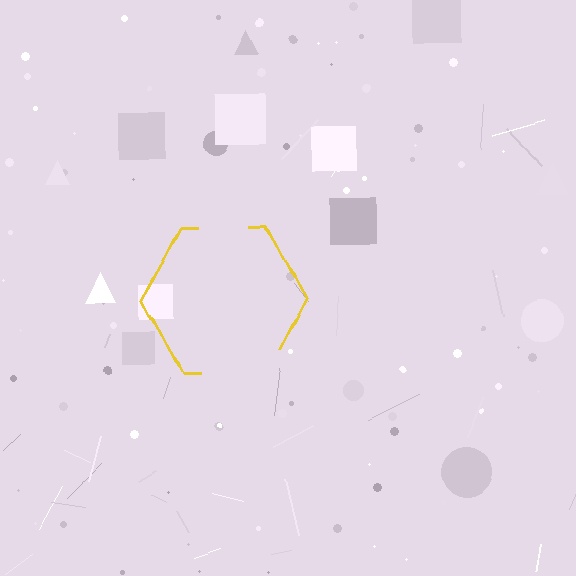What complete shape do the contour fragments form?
The contour fragments form a hexagon.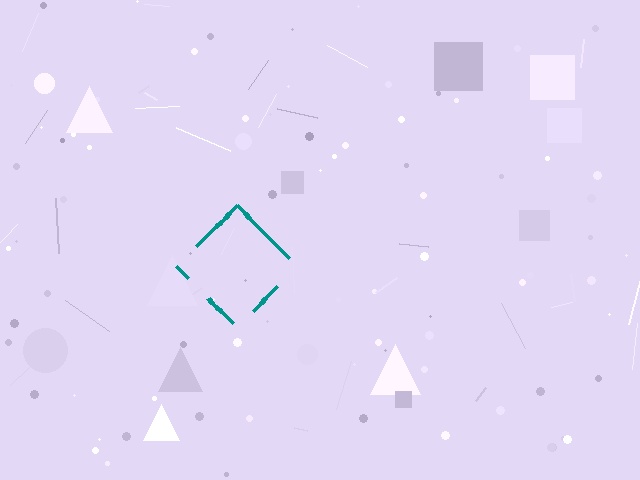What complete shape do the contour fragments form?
The contour fragments form a diamond.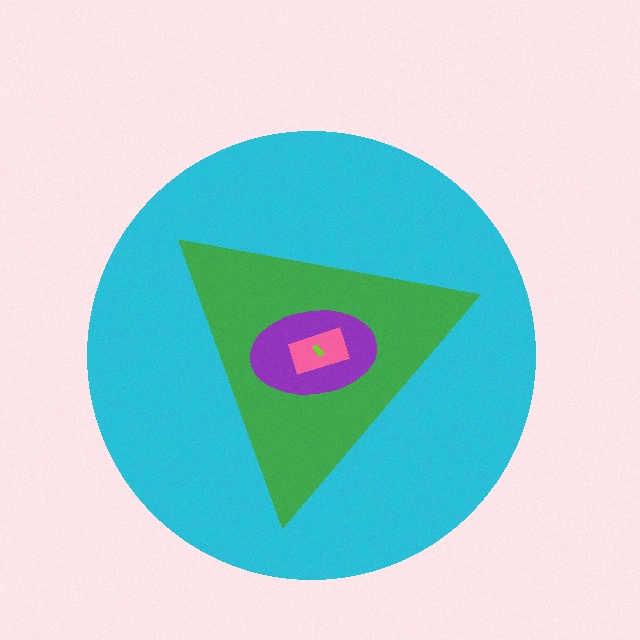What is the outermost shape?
The cyan circle.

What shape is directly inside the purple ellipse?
The pink rectangle.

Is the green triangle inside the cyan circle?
Yes.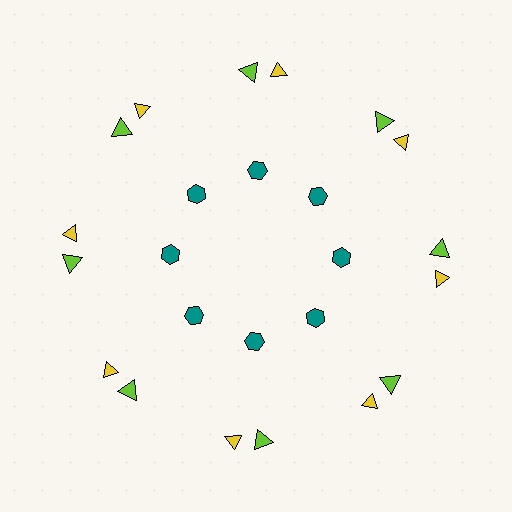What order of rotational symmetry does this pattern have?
This pattern has 8-fold rotational symmetry.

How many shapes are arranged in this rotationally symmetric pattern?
There are 24 shapes, arranged in 8 groups of 3.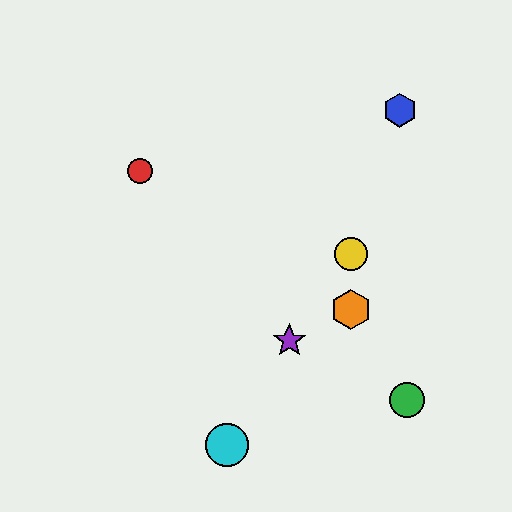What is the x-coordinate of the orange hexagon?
The orange hexagon is at x≈351.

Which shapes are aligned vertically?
The yellow circle, the orange hexagon are aligned vertically.